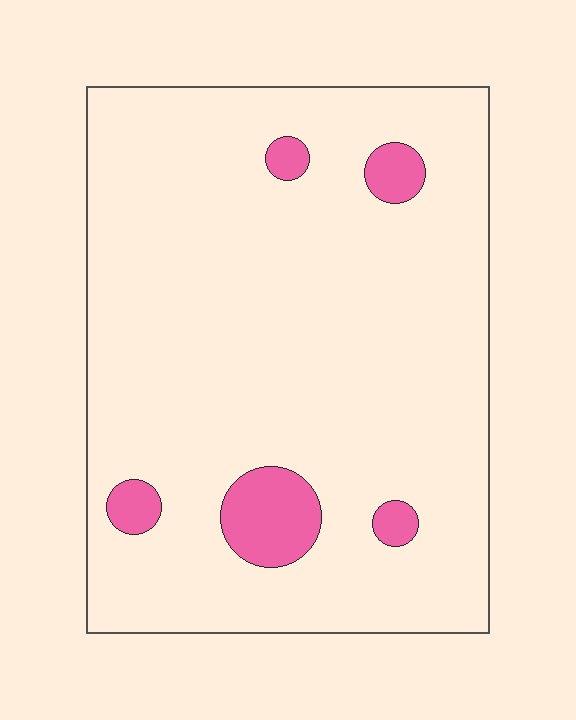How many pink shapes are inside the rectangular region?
5.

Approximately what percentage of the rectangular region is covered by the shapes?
Approximately 10%.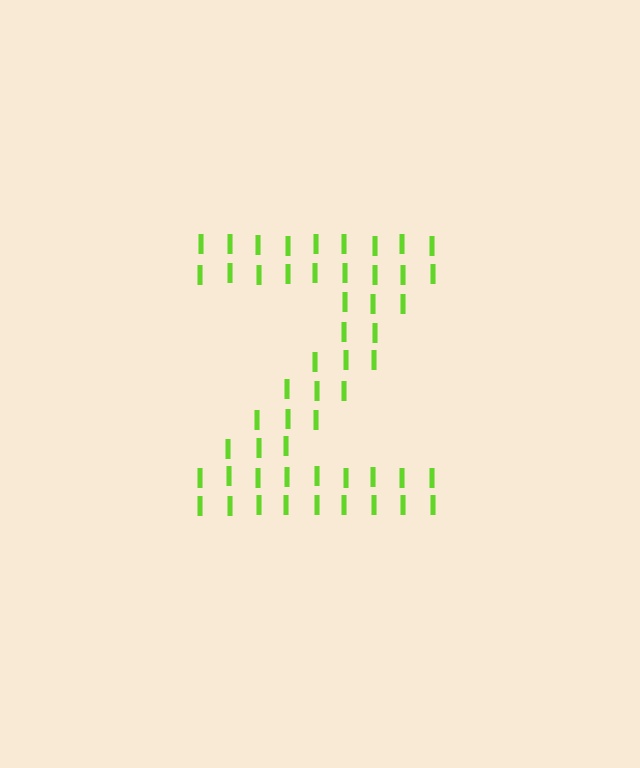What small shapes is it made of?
It is made of small letter I's.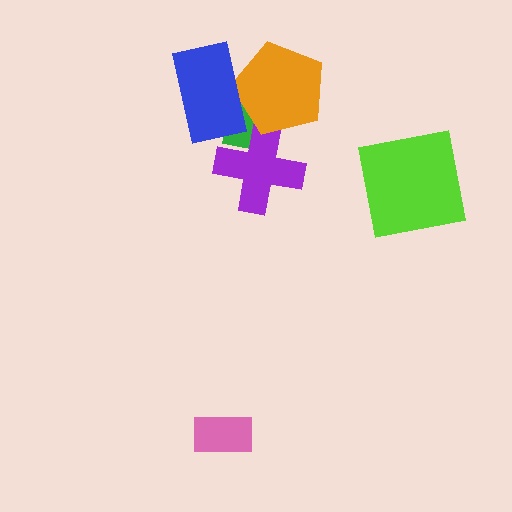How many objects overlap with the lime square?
0 objects overlap with the lime square.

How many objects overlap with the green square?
3 objects overlap with the green square.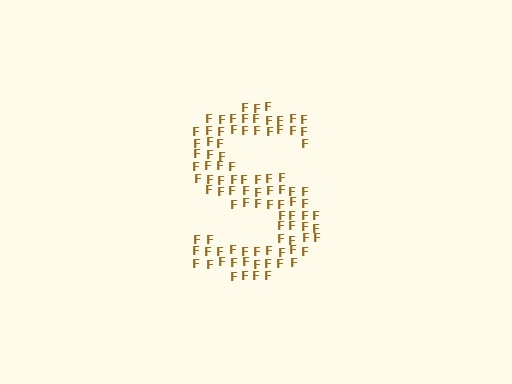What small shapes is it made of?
It is made of small letter F's.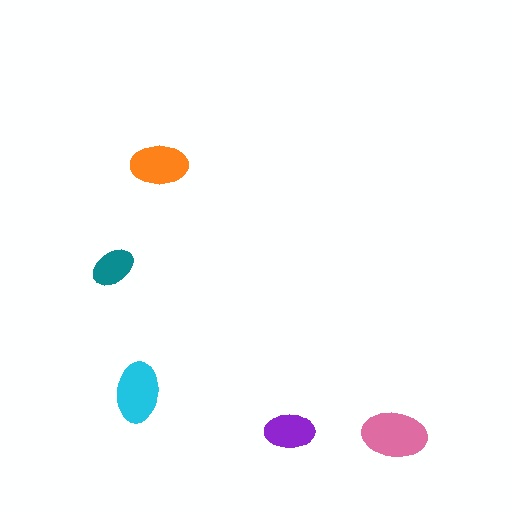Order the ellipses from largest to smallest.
the pink one, the cyan one, the orange one, the purple one, the teal one.